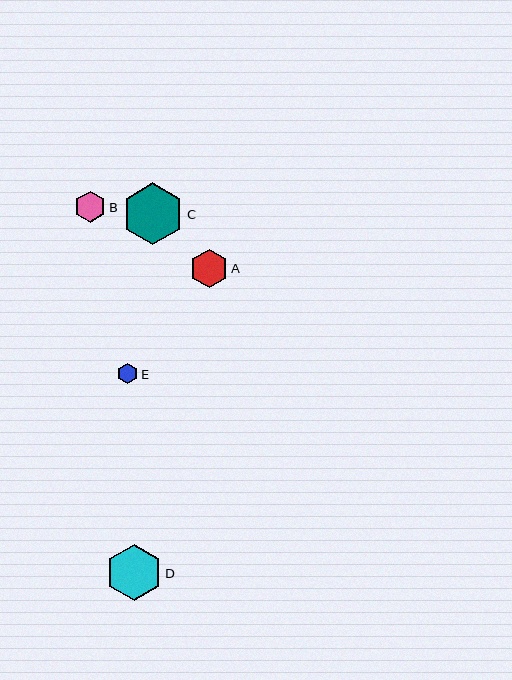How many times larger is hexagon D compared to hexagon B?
Hexagon D is approximately 1.8 times the size of hexagon B.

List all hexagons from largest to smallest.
From largest to smallest: C, D, A, B, E.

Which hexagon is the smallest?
Hexagon E is the smallest with a size of approximately 20 pixels.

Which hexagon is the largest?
Hexagon C is the largest with a size of approximately 61 pixels.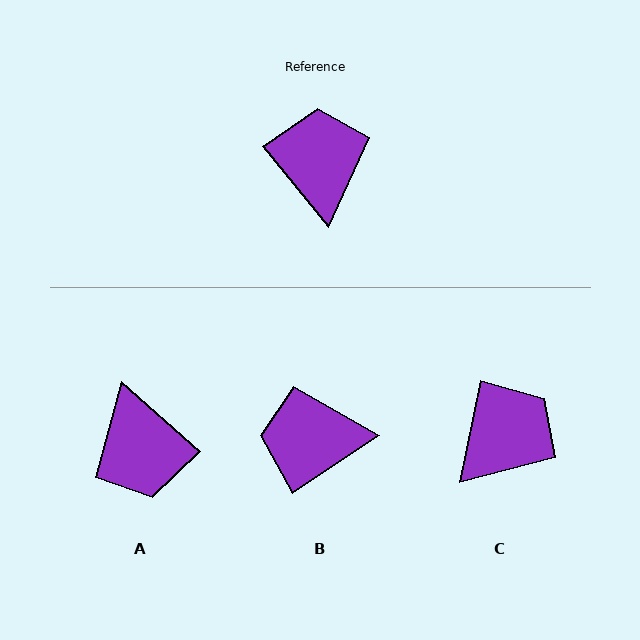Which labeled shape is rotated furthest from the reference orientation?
A, about 171 degrees away.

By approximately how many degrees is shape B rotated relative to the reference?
Approximately 85 degrees counter-clockwise.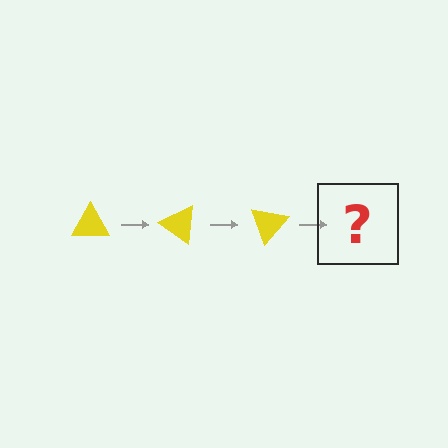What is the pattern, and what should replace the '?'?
The pattern is that the triangle rotates 35 degrees each step. The '?' should be a yellow triangle rotated 105 degrees.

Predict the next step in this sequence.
The next step is a yellow triangle rotated 105 degrees.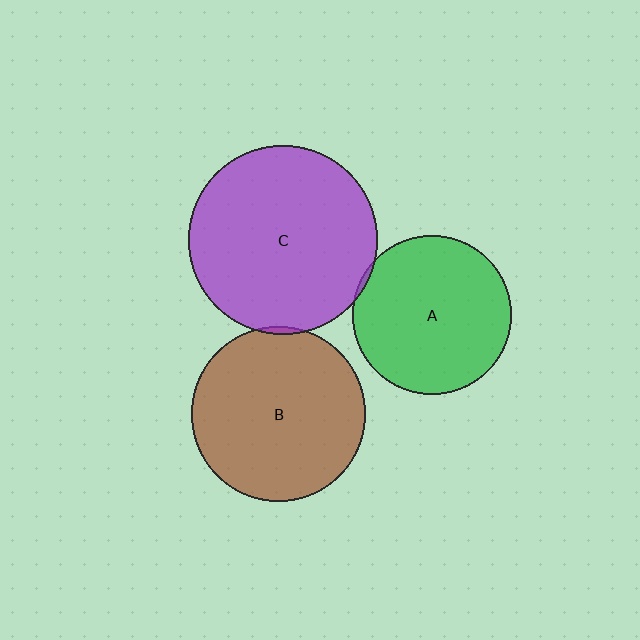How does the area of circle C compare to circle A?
Approximately 1.4 times.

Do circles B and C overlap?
Yes.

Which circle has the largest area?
Circle C (purple).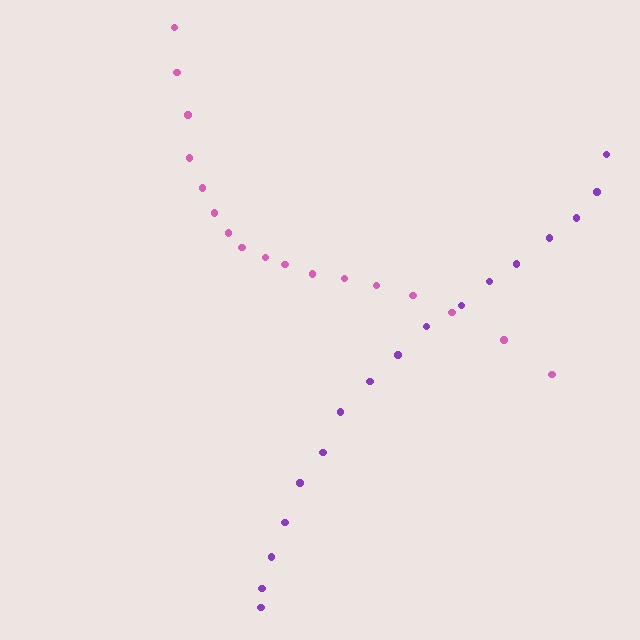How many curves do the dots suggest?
There are 2 distinct paths.